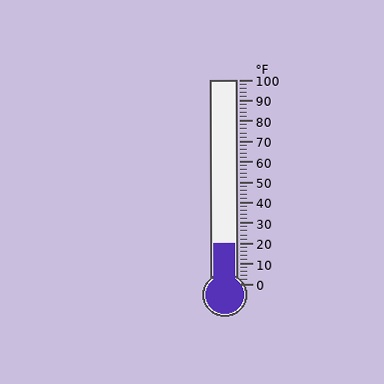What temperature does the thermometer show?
The thermometer shows approximately 20°F.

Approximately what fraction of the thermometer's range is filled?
The thermometer is filled to approximately 20% of its range.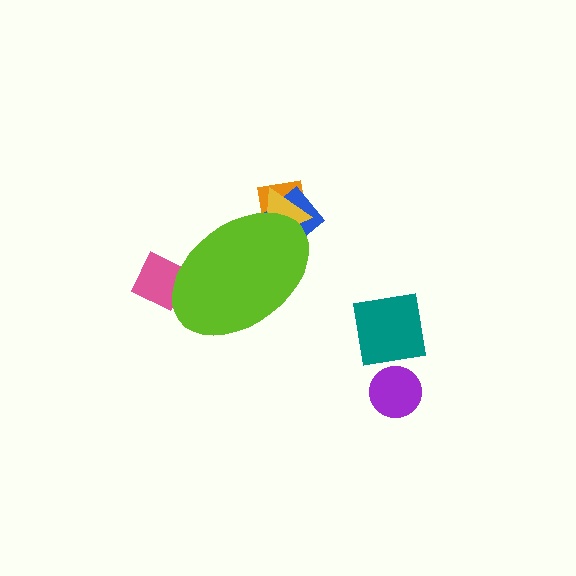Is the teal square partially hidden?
No, the teal square is fully visible.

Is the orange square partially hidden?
Yes, the orange square is partially hidden behind the lime ellipse.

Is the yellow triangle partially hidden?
Yes, the yellow triangle is partially hidden behind the lime ellipse.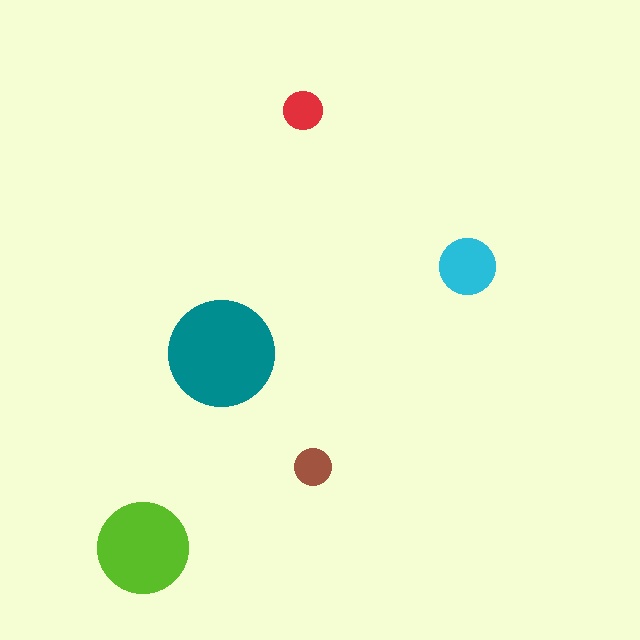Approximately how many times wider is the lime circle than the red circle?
About 2.5 times wider.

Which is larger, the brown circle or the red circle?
The red one.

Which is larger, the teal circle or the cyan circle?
The teal one.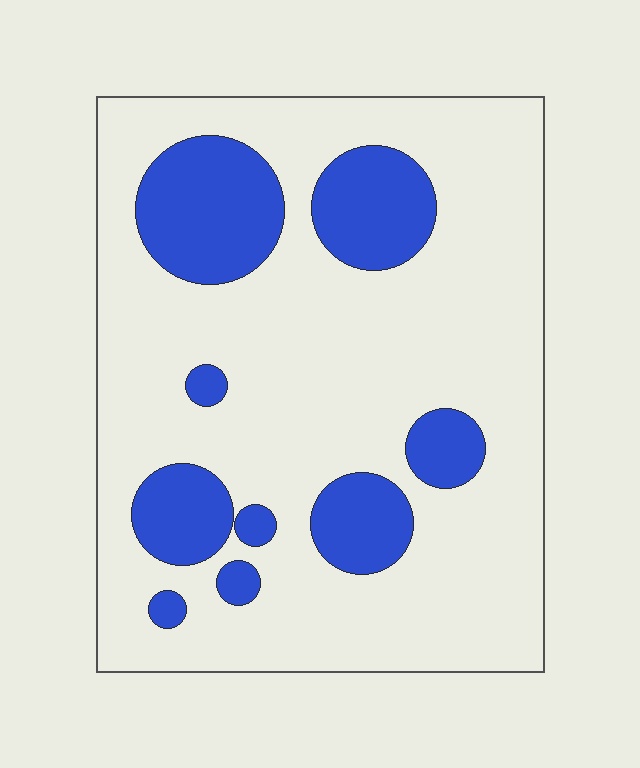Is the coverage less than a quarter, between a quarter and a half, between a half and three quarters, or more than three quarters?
Less than a quarter.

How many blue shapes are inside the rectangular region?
9.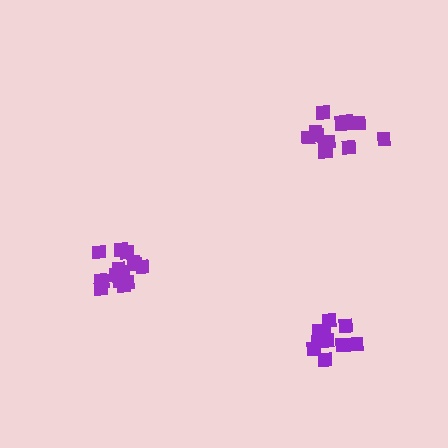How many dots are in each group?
Group 1: 11 dots, Group 2: 15 dots, Group 3: 15 dots (41 total).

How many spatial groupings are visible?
There are 3 spatial groupings.